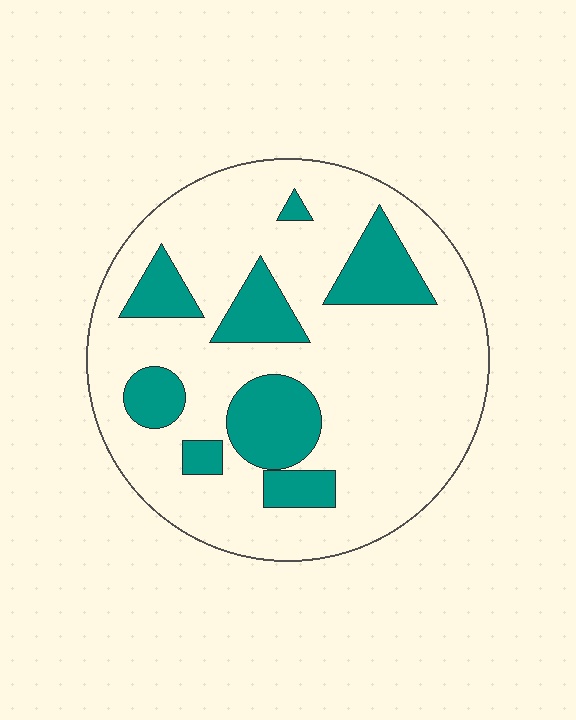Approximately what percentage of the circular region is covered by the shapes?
Approximately 25%.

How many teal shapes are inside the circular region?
8.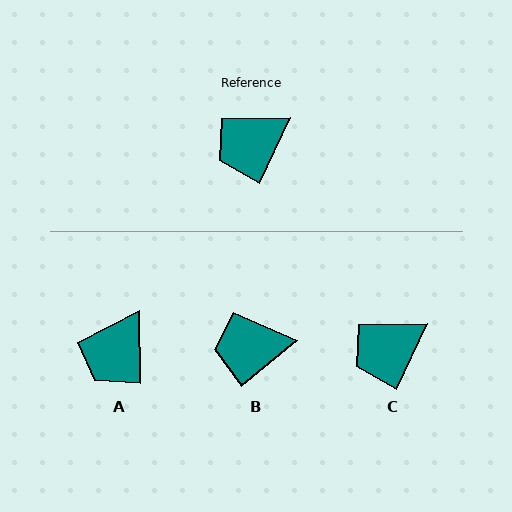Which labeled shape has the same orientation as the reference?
C.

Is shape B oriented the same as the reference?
No, it is off by about 25 degrees.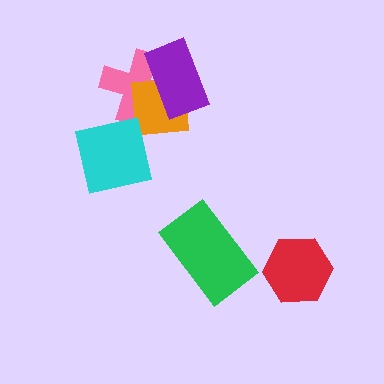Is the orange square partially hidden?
Yes, it is partially covered by another shape.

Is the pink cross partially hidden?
Yes, it is partially covered by another shape.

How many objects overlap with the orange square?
3 objects overlap with the orange square.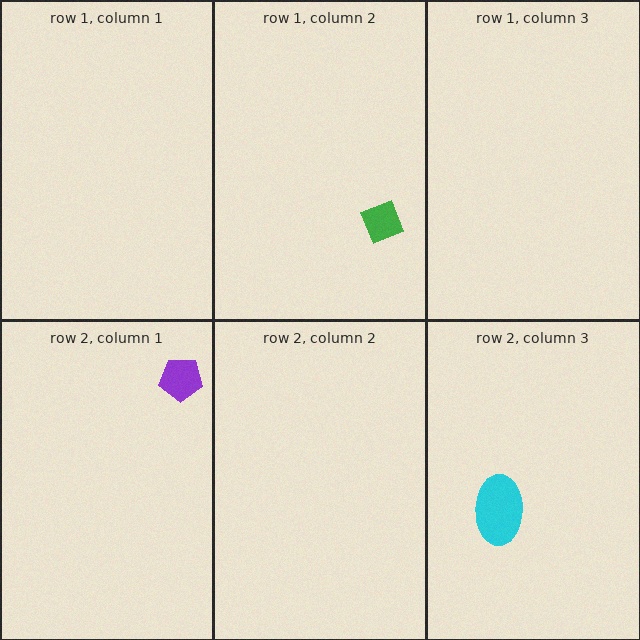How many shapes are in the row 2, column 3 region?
1.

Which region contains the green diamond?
The row 1, column 2 region.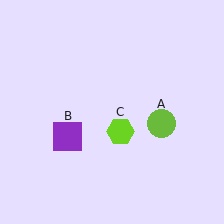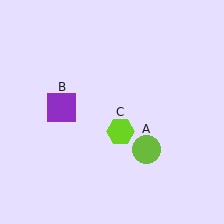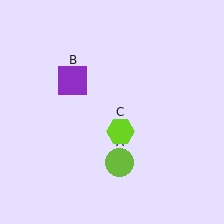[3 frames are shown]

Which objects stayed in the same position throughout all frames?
Lime hexagon (object C) remained stationary.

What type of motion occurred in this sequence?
The lime circle (object A), purple square (object B) rotated clockwise around the center of the scene.